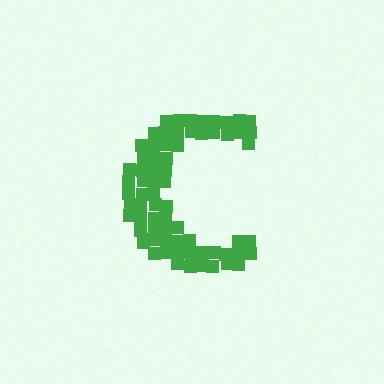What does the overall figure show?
The overall figure shows the letter C.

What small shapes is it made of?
It is made of small squares.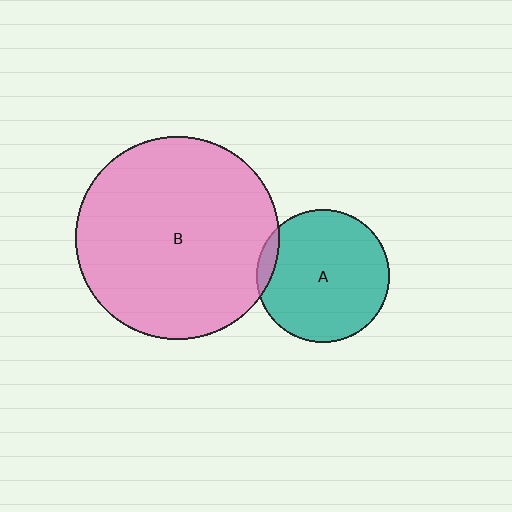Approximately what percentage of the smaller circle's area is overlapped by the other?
Approximately 5%.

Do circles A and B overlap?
Yes.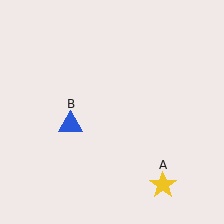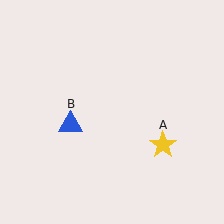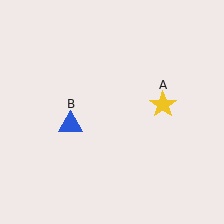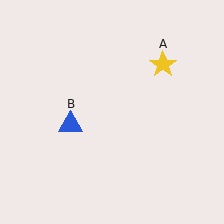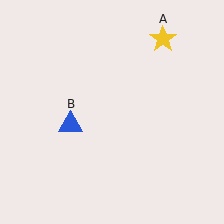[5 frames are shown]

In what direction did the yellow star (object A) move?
The yellow star (object A) moved up.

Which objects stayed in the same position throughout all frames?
Blue triangle (object B) remained stationary.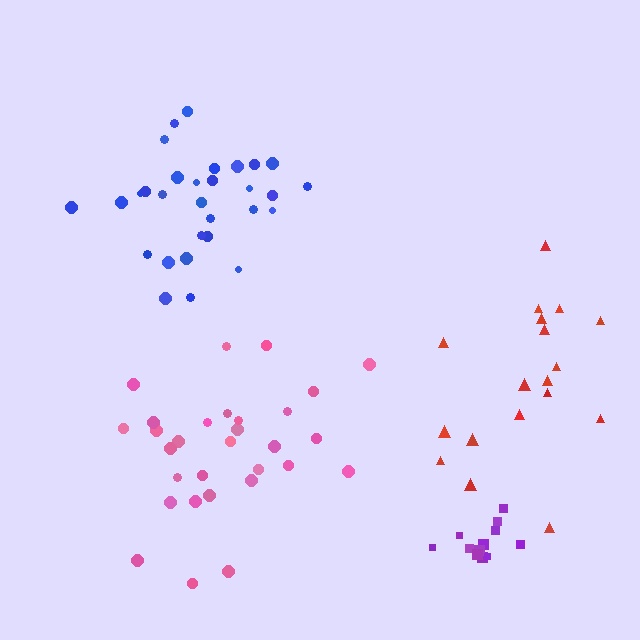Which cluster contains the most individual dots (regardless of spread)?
Pink (30).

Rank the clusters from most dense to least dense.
purple, blue, pink, red.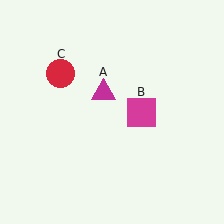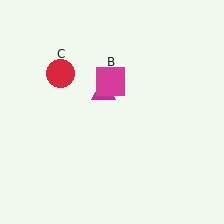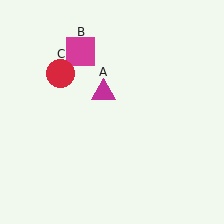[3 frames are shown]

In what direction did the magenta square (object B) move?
The magenta square (object B) moved up and to the left.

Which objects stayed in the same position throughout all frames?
Magenta triangle (object A) and red circle (object C) remained stationary.